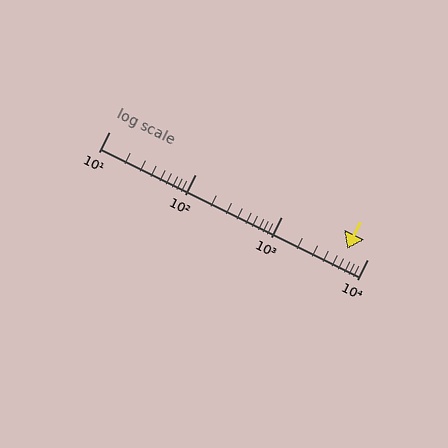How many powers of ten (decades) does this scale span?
The scale spans 3 decades, from 10 to 10000.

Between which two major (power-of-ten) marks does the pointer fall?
The pointer is between 1000 and 10000.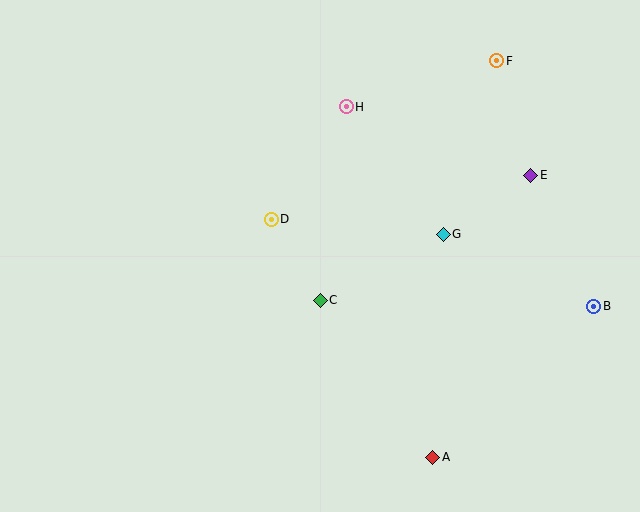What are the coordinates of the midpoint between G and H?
The midpoint between G and H is at (395, 171).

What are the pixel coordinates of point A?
Point A is at (433, 457).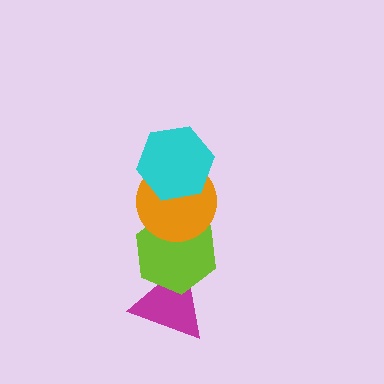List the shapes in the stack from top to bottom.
From top to bottom: the cyan hexagon, the orange circle, the lime hexagon, the magenta triangle.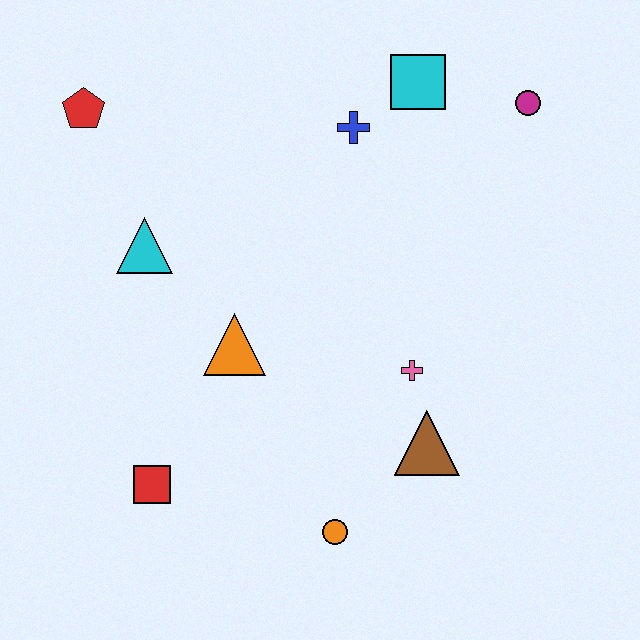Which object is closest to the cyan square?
The blue cross is closest to the cyan square.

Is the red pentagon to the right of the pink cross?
No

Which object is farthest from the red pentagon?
The orange circle is farthest from the red pentagon.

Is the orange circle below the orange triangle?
Yes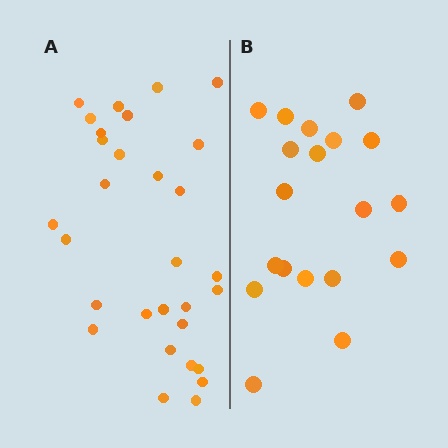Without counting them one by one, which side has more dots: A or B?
Region A (the left region) has more dots.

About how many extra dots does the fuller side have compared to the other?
Region A has roughly 12 or so more dots than region B.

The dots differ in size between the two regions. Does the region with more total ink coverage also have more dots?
No. Region B has more total ink coverage because its dots are larger, but region A actually contains more individual dots. Total area can be misleading — the number of items is what matters here.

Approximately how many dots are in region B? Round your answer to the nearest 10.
About 20 dots. (The exact count is 19, which rounds to 20.)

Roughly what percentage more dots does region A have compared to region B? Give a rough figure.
About 60% more.